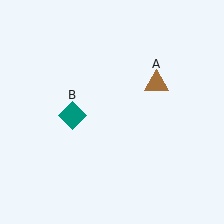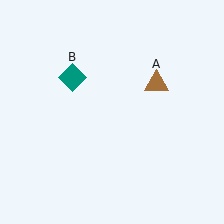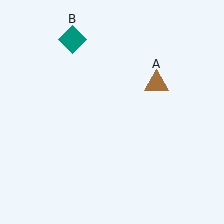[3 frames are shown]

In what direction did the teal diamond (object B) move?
The teal diamond (object B) moved up.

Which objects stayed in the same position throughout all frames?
Brown triangle (object A) remained stationary.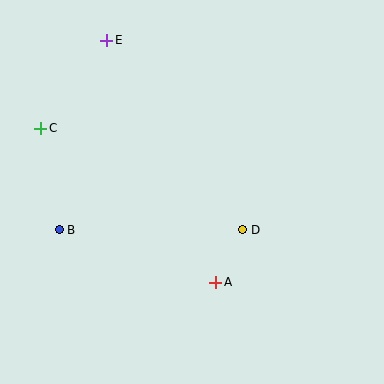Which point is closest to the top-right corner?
Point D is closest to the top-right corner.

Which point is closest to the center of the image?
Point D at (243, 230) is closest to the center.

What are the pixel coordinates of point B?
Point B is at (59, 230).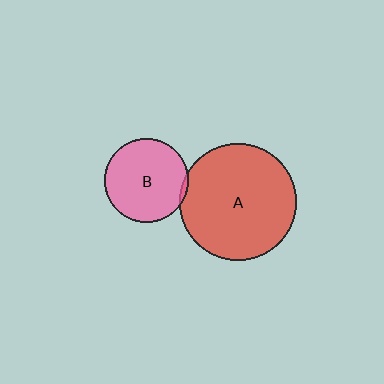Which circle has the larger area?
Circle A (red).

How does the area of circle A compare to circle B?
Approximately 1.9 times.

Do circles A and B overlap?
Yes.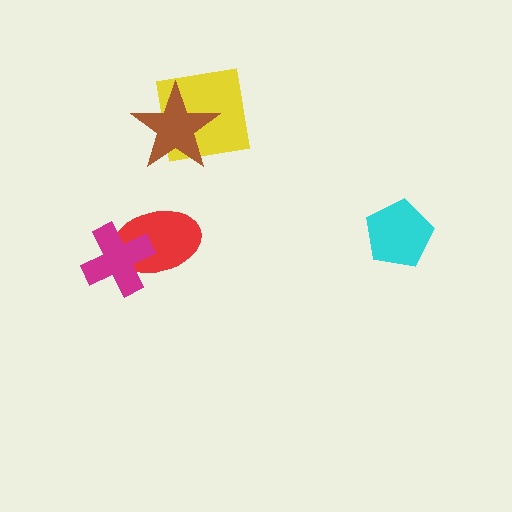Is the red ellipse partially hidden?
Yes, it is partially covered by another shape.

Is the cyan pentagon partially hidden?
No, no other shape covers it.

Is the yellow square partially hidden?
Yes, it is partially covered by another shape.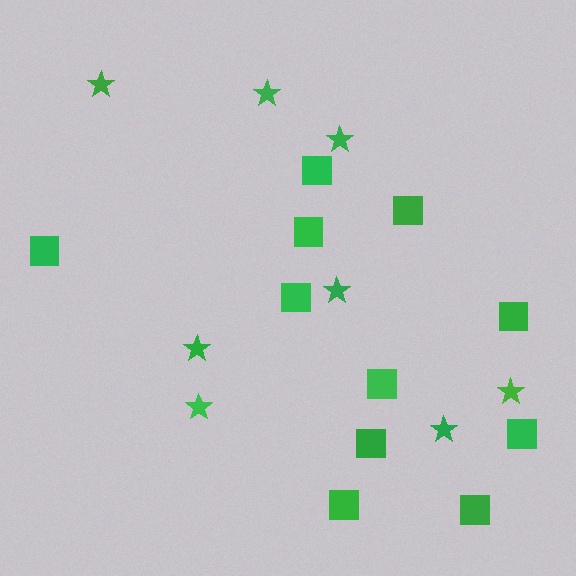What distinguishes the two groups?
There are 2 groups: one group of stars (8) and one group of squares (11).